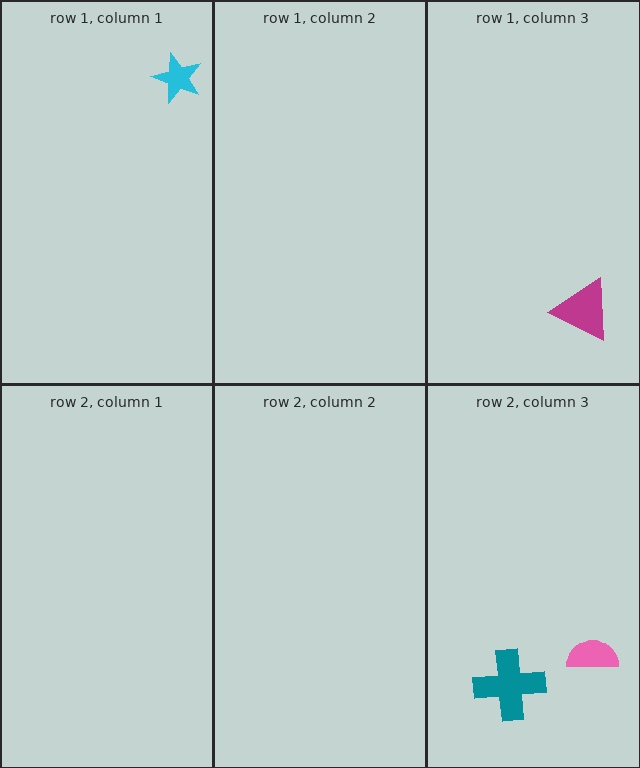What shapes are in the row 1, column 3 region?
The magenta triangle.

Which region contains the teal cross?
The row 2, column 3 region.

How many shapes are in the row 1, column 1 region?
1.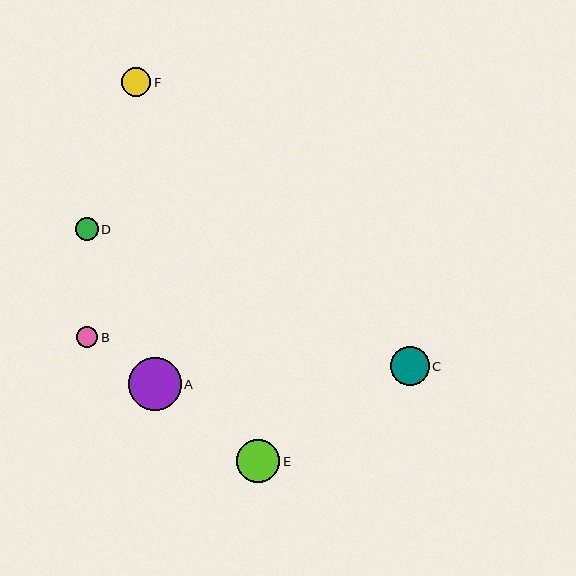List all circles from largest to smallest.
From largest to smallest: A, E, C, F, D, B.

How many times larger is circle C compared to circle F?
Circle C is approximately 1.3 times the size of circle F.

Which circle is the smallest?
Circle B is the smallest with a size of approximately 21 pixels.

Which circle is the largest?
Circle A is the largest with a size of approximately 53 pixels.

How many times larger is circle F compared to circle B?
Circle F is approximately 1.4 times the size of circle B.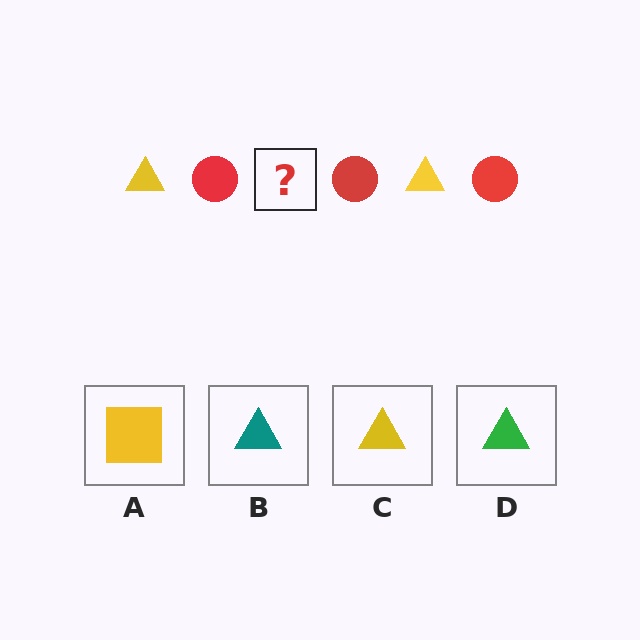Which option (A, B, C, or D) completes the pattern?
C.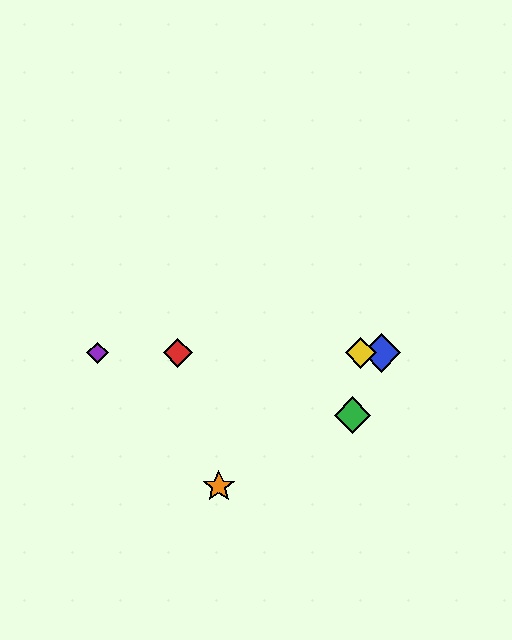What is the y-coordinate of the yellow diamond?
The yellow diamond is at y≈353.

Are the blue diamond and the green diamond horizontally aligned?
No, the blue diamond is at y≈353 and the green diamond is at y≈415.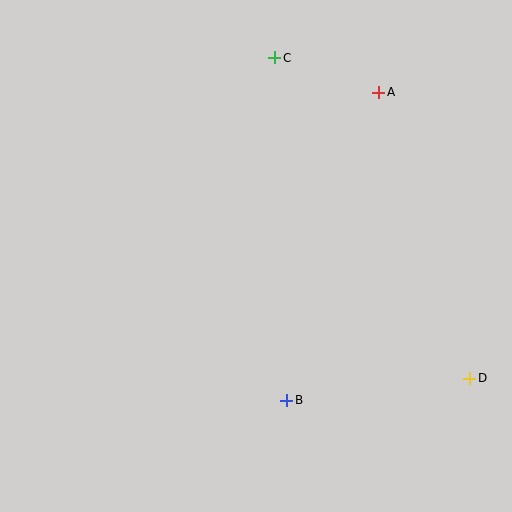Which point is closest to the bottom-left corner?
Point B is closest to the bottom-left corner.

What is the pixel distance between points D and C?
The distance between D and C is 375 pixels.